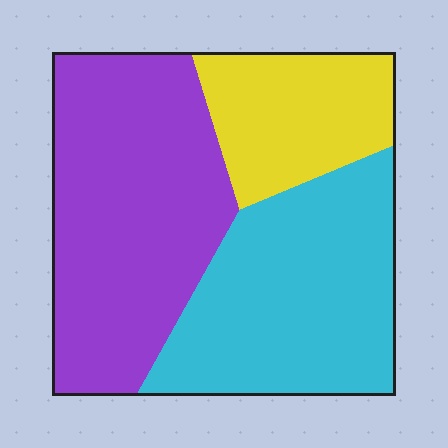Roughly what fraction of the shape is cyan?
Cyan takes up about three eighths (3/8) of the shape.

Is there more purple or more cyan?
Purple.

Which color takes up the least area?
Yellow, at roughly 20%.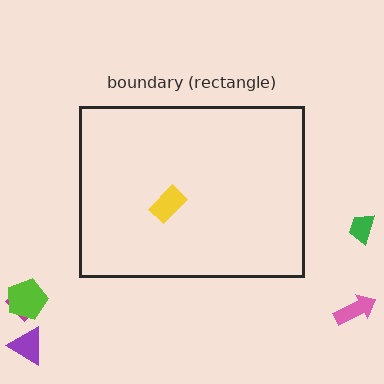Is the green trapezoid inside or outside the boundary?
Outside.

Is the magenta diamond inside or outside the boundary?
Outside.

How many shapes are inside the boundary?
1 inside, 5 outside.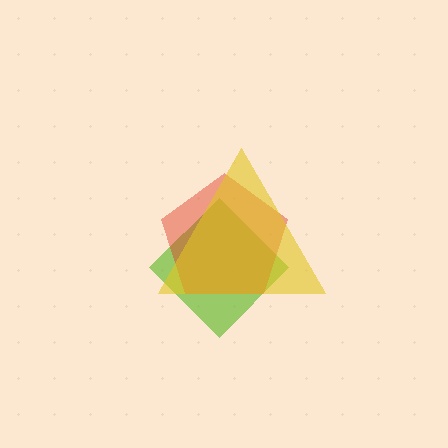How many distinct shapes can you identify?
There are 3 distinct shapes: a lime diamond, a red pentagon, a yellow triangle.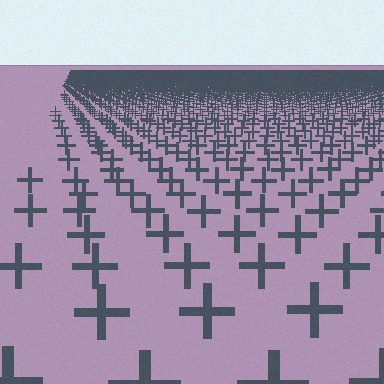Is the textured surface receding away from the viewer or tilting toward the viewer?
The surface is receding away from the viewer. Texture elements get smaller and denser toward the top.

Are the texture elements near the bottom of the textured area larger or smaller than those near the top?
Larger. Near the bottom, elements are closer to the viewer and appear at a bigger on-screen size.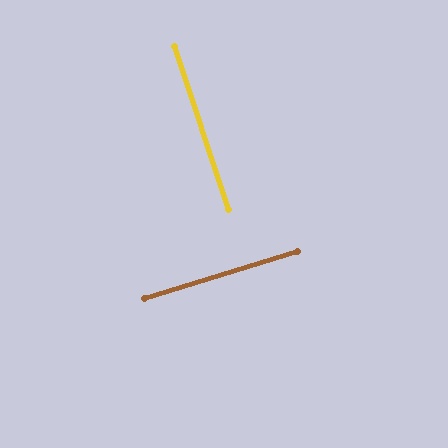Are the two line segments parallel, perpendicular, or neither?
Perpendicular — they meet at approximately 89°.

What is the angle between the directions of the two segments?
Approximately 89 degrees.